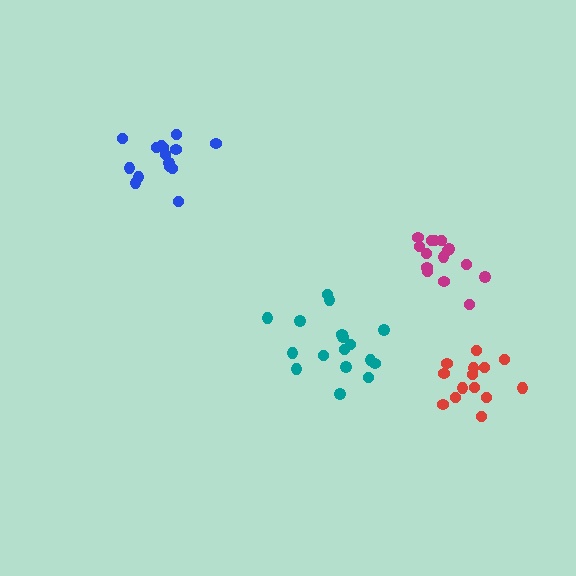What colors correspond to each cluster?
The clusters are colored: magenta, red, teal, blue.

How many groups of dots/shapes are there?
There are 4 groups.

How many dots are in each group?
Group 1: 15 dots, Group 2: 14 dots, Group 3: 17 dots, Group 4: 15 dots (61 total).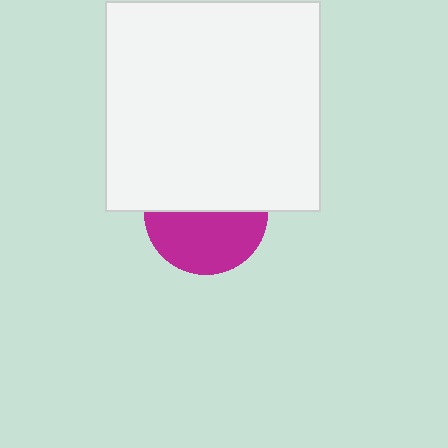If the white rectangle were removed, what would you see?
You would see the complete magenta circle.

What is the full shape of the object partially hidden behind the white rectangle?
The partially hidden object is a magenta circle.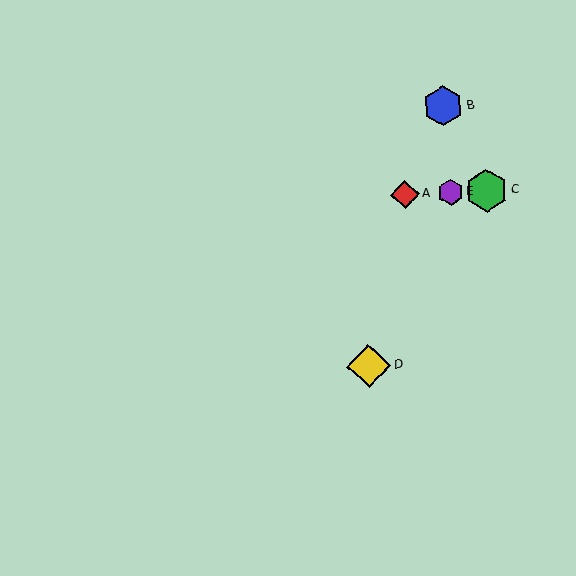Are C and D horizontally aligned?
No, C is at y≈191 and D is at y≈366.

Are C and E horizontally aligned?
Yes, both are at y≈191.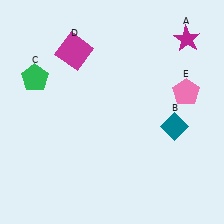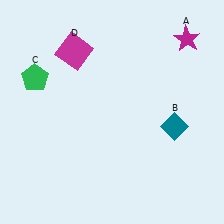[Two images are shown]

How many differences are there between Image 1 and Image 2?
There is 1 difference between the two images.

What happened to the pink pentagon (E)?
The pink pentagon (E) was removed in Image 2. It was in the top-right area of Image 1.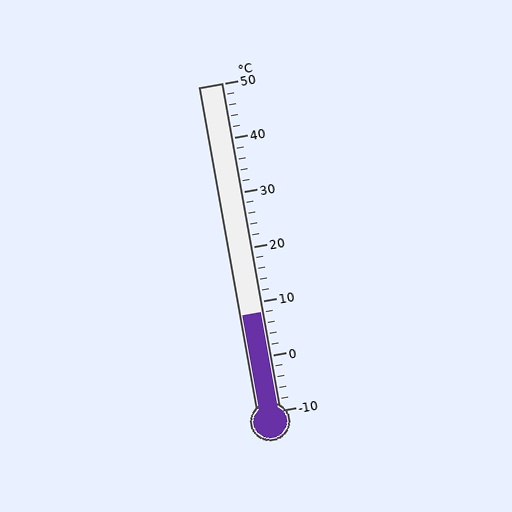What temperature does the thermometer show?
The thermometer shows approximately 8°C.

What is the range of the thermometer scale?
The thermometer scale ranges from -10°C to 50°C.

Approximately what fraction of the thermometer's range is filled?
The thermometer is filled to approximately 30% of its range.